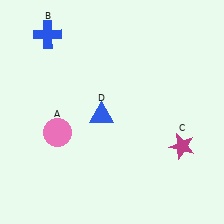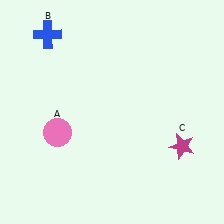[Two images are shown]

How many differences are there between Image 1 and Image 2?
There is 1 difference between the two images.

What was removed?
The blue triangle (D) was removed in Image 2.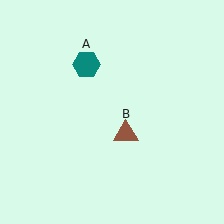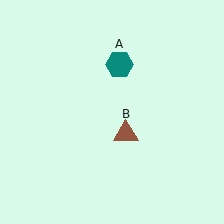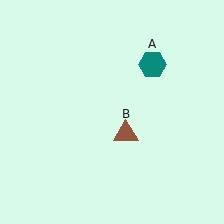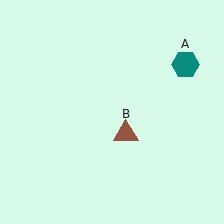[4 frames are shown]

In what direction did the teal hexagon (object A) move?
The teal hexagon (object A) moved right.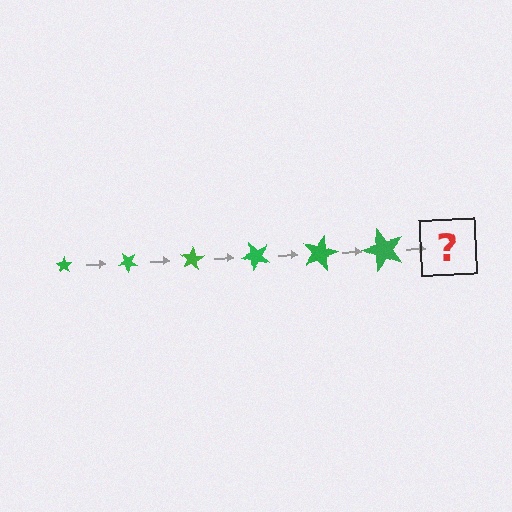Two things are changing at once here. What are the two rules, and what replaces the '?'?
The two rules are that the star grows larger each step and it rotates 40 degrees each step. The '?' should be a star, larger than the previous one and rotated 240 degrees from the start.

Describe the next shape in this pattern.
It should be a star, larger than the previous one and rotated 240 degrees from the start.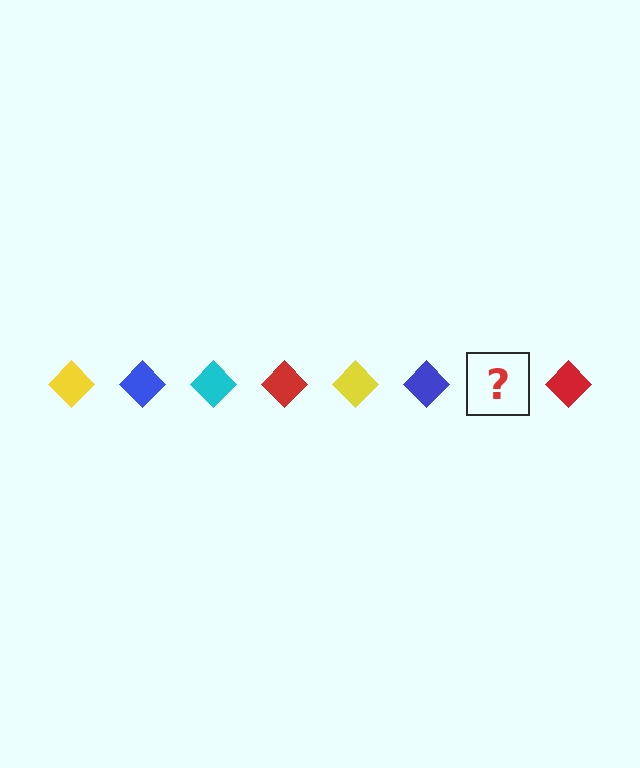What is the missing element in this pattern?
The missing element is a cyan diamond.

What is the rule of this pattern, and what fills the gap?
The rule is that the pattern cycles through yellow, blue, cyan, red diamonds. The gap should be filled with a cyan diamond.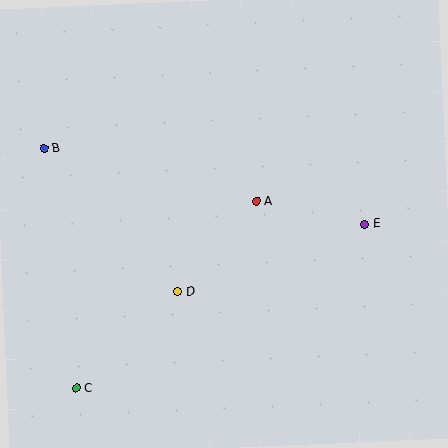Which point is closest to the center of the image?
Point A at (257, 202) is closest to the center.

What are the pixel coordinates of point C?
Point C is at (76, 388).